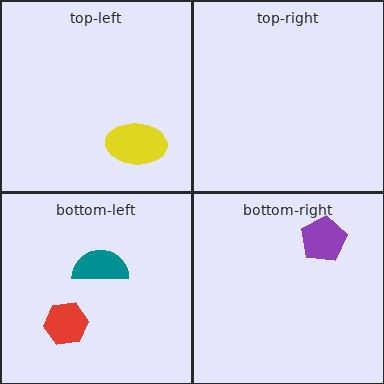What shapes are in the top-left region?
The yellow ellipse.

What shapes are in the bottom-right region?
The purple pentagon.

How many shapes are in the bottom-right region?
1.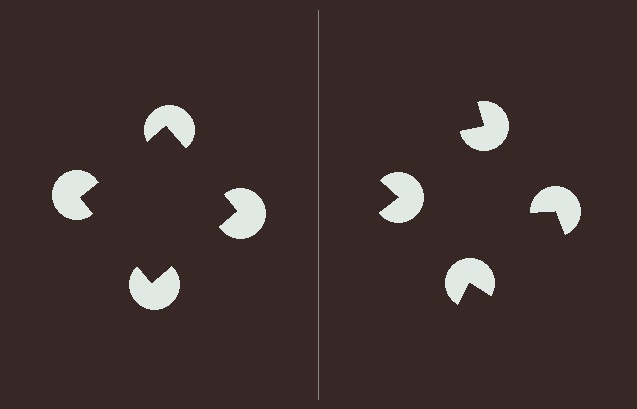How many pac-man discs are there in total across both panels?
8 — 4 on each side.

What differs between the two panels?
The pac-man discs are positioned identically on both sides; only the wedge orientations differ. On the left they align to a square; on the right they are misaligned.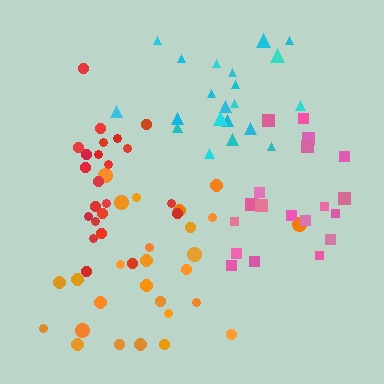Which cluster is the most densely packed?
Red.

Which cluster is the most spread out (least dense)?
Cyan.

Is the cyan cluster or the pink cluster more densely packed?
Pink.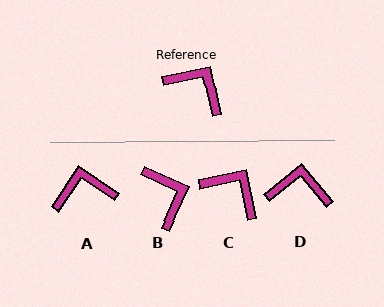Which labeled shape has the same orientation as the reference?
C.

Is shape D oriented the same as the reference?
No, it is off by about 28 degrees.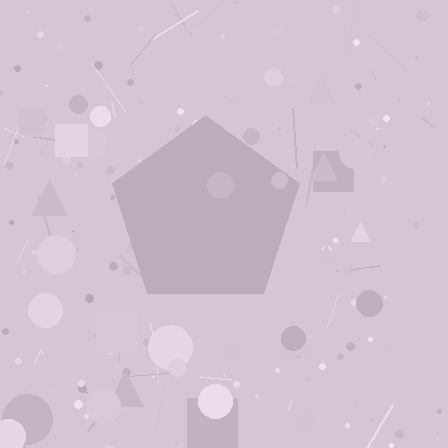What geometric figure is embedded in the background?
A pentagon is embedded in the background.